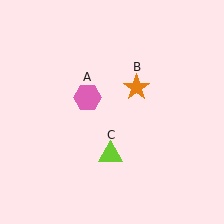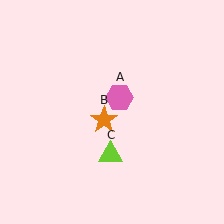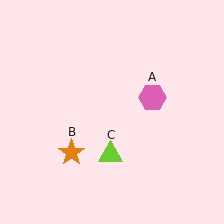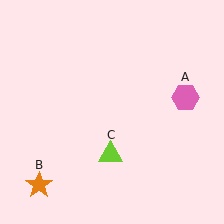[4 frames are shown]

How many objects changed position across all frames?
2 objects changed position: pink hexagon (object A), orange star (object B).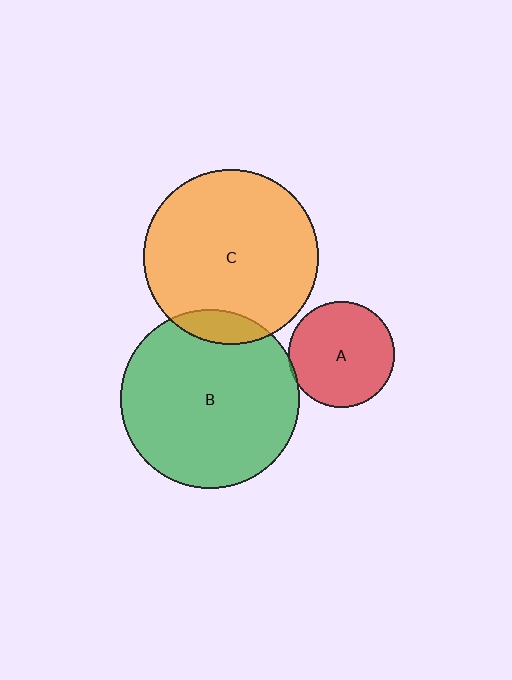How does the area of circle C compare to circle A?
Approximately 2.7 times.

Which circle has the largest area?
Circle B (green).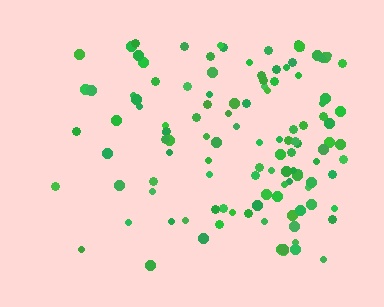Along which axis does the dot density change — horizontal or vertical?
Horizontal.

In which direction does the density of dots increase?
From left to right, with the right side densest.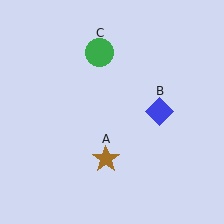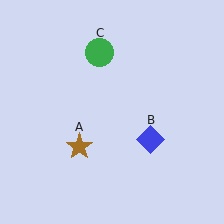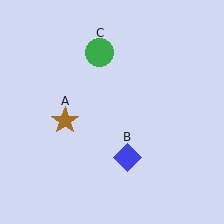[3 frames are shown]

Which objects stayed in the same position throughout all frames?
Green circle (object C) remained stationary.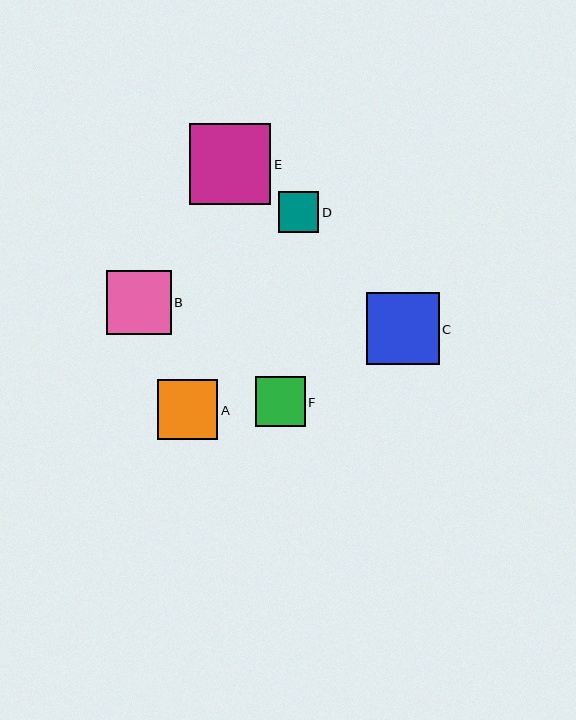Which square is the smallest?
Square D is the smallest with a size of approximately 40 pixels.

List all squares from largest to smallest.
From largest to smallest: E, C, B, A, F, D.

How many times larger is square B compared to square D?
Square B is approximately 1.6 times the size of square D.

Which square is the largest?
Square E is the largest with a size of approximately 81 pixels.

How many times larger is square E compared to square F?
Square E is approximately 1.6 times the size of square F.